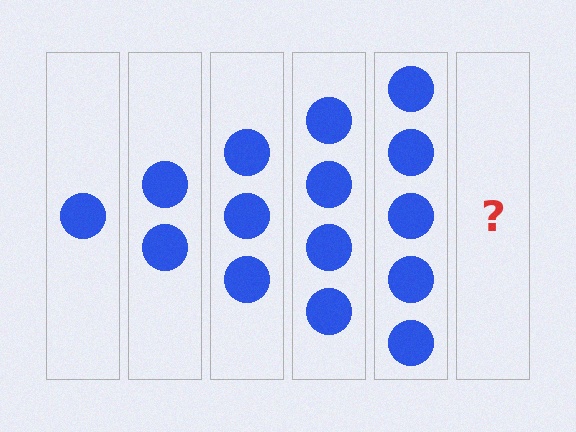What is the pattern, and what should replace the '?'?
The pattern is that each step adds one more circle. The '?' should be 6 circles.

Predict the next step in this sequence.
The next step is 6 circles.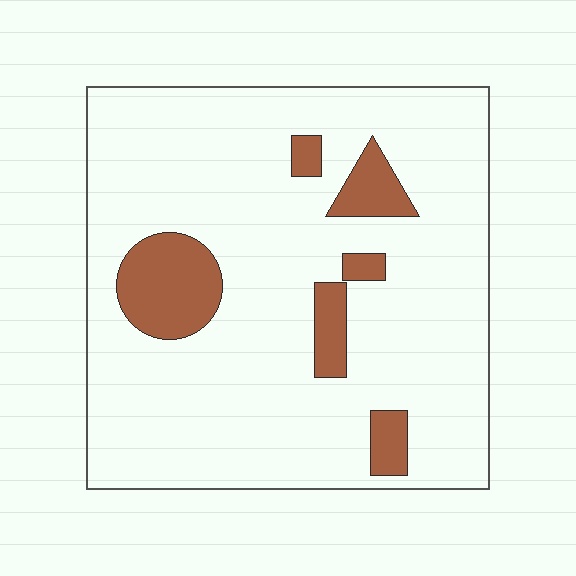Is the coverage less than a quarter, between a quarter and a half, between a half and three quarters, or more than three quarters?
Less than a quarter.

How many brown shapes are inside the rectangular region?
6.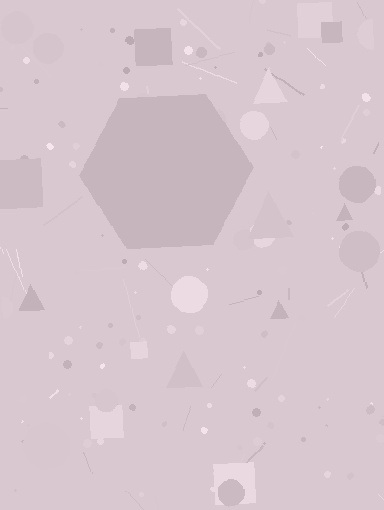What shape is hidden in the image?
A hexagon is hidden in the image.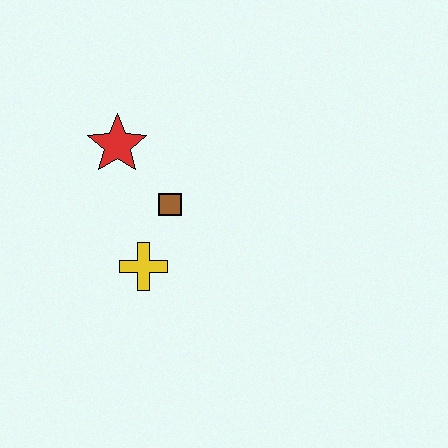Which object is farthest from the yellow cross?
The red star is farthest from the yellow cross.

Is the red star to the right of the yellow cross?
No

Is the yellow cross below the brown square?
Yes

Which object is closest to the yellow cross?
The brown square is closest to the yellow cross.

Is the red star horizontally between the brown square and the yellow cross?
No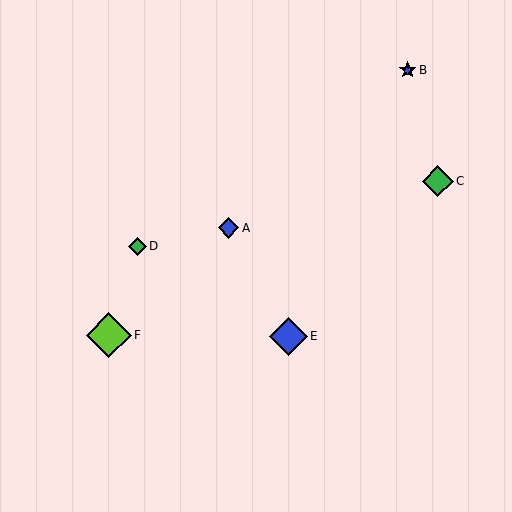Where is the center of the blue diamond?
The center of the blue diamond is at (288, 336).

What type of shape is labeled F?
Shape F is a lime diamond.